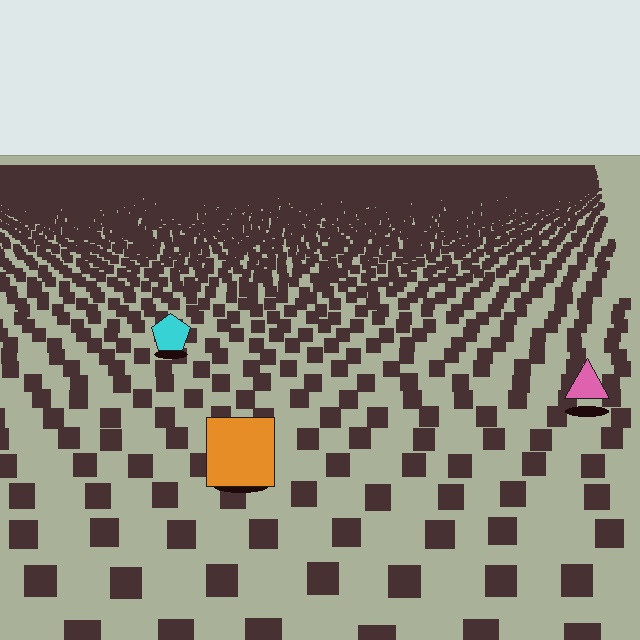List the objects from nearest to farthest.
From nearest to farthest: the orange square, the pink triangle, the cyan pentagon.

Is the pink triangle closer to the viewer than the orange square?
No. The orange square is closer — you can tell from the texture gradient: the ground texture is coarser near it.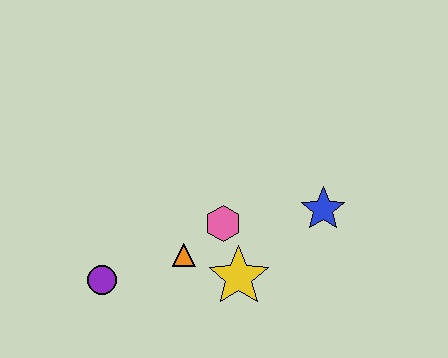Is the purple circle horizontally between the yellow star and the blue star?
No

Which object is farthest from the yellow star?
The purple circle is farthest from the yellow star.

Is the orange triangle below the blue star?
Yes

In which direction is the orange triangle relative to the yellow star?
The orange triangle is to the left of the yellow star.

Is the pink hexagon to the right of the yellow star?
No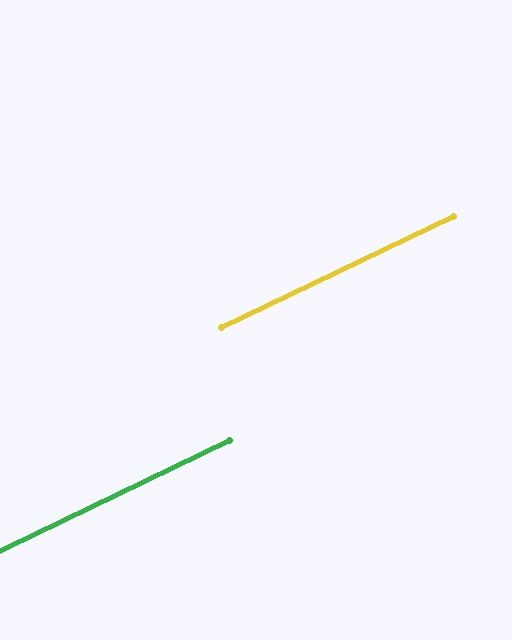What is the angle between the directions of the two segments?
Approximately 0 degrees.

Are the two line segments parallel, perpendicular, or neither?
Parallel — their directions differ by only 0.1°.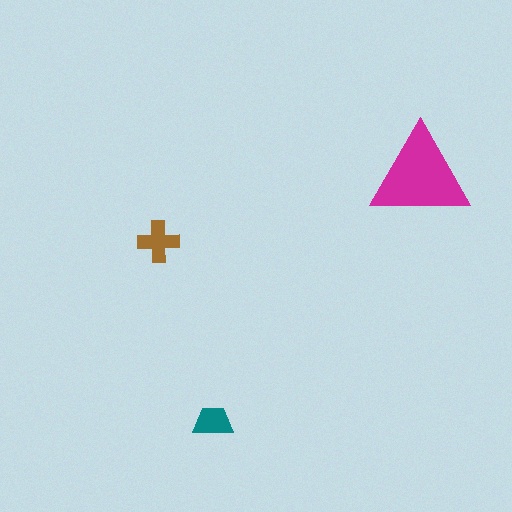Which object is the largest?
The magenta triangle.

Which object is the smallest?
The teal trapezoid.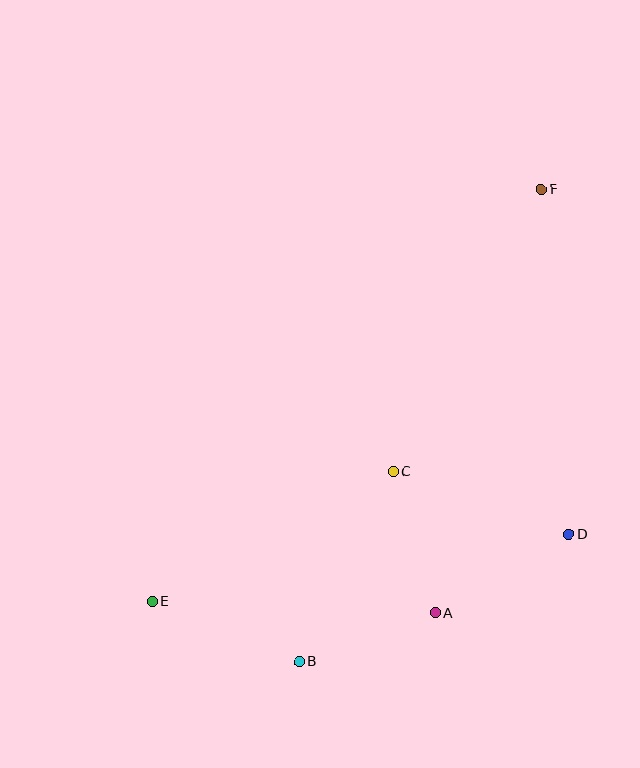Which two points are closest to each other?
Points A and B are closest to each other.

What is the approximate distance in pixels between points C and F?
The distance between C and F is approximately 319 pixels.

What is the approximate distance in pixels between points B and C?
The distance between B and C is approximately 212 pixels.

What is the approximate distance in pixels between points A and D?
The distance between A and D is approximately 154 pixels.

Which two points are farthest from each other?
Points E and F are farthest from each other.